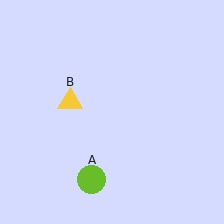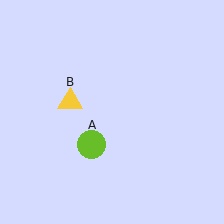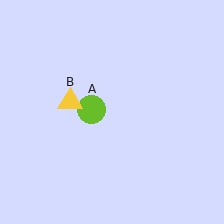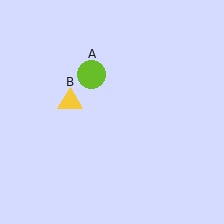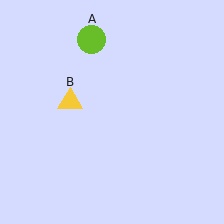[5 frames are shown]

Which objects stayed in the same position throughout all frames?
Yellow triangle (object B) remained stationary.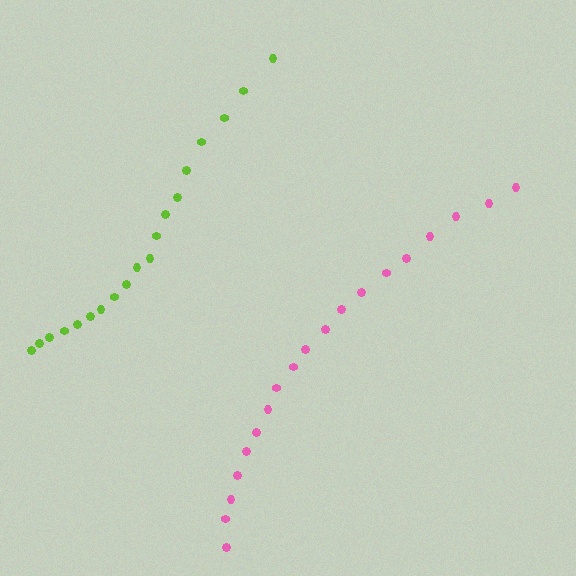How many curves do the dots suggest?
There are 2 distinct paths.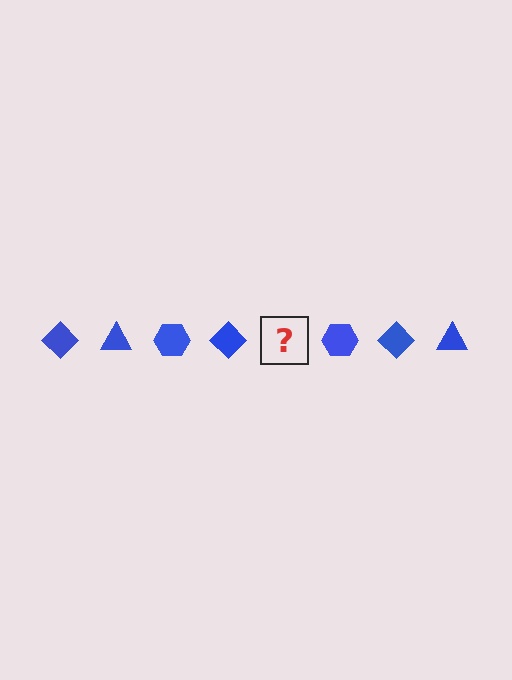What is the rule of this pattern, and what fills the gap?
The rule is that the pattern cycles through diamond, triangle, hexagon shapes in blue. The gap should be filled with a blue triangle.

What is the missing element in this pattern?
The missing element is a blue triangle.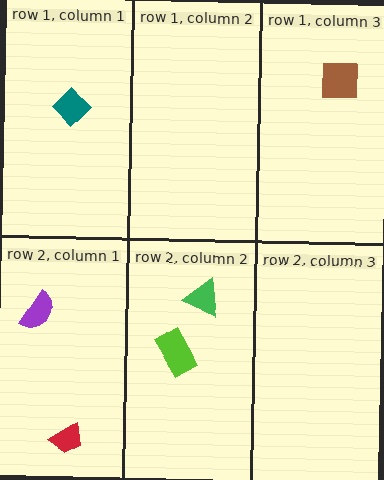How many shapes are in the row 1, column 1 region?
1.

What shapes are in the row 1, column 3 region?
The brown square.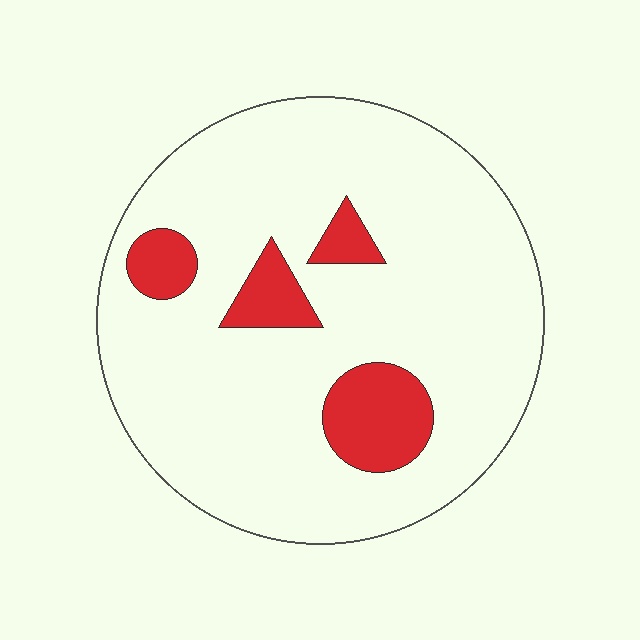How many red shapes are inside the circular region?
4.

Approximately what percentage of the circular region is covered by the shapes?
Approximately 15%.